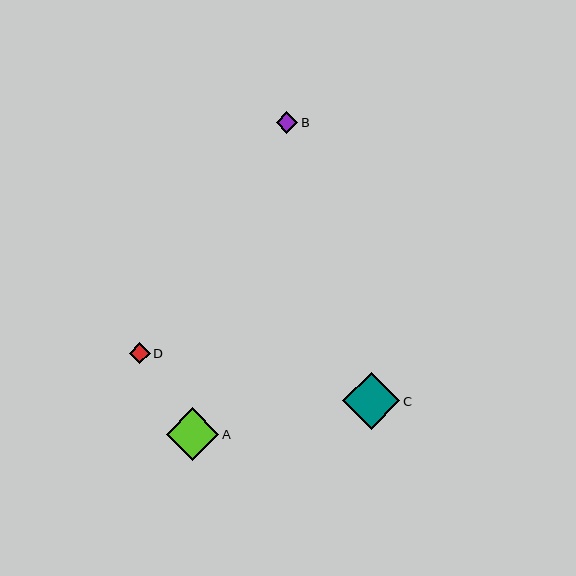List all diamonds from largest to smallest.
From largest to smallest: C, A, B, D.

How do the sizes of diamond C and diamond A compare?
Diamond C and diamond A are approximately the same size.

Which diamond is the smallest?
Diamond D is the smallest with a size of approximately 21 pixels.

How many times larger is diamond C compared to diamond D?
Diamond C is approximately 2.8 times the size of diamond D.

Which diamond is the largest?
Diamond C is the largest with a size of approximately 57 pixels.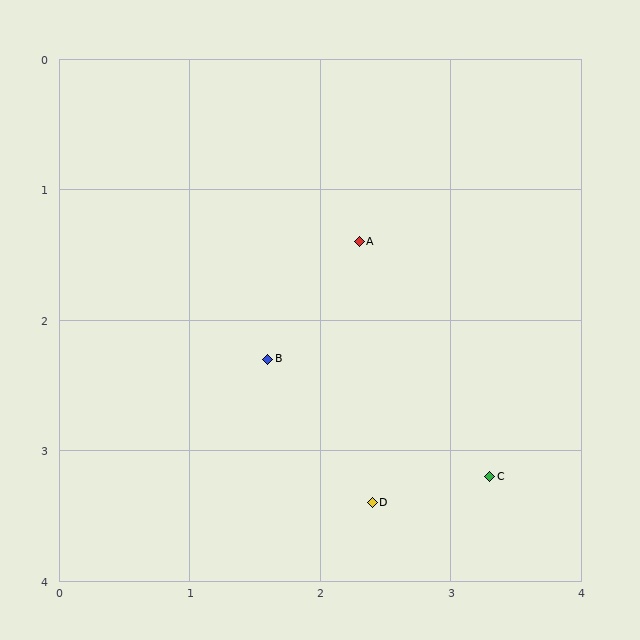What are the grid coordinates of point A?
Point A is at approximately (2.3, 1.4).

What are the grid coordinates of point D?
Point D is at approximately (2.4, 3.4).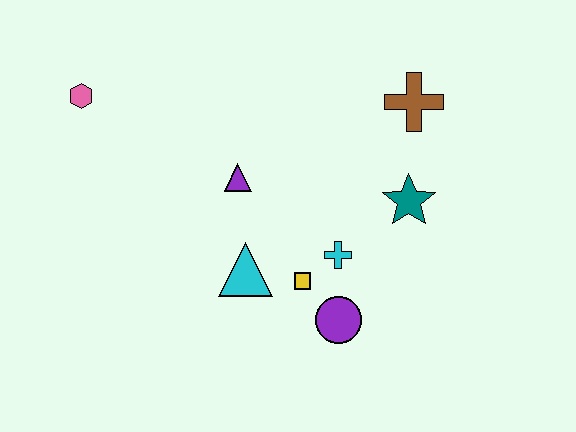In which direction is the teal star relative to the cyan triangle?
The teal star is to the right of the cyan triangle.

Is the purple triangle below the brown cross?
Yes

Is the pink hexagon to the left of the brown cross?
Yes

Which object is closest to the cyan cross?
The yellow square is closest to the cyan cross.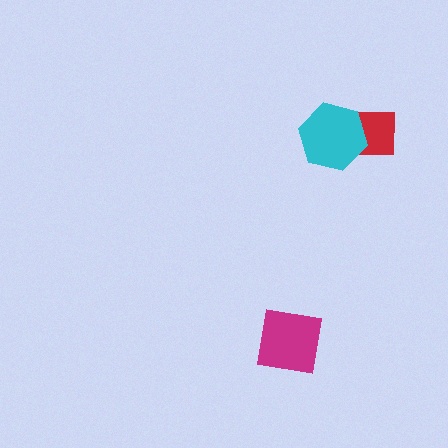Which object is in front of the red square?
The cyan hexagon is in front of the red square.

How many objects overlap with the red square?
1 object overlaps with the red square.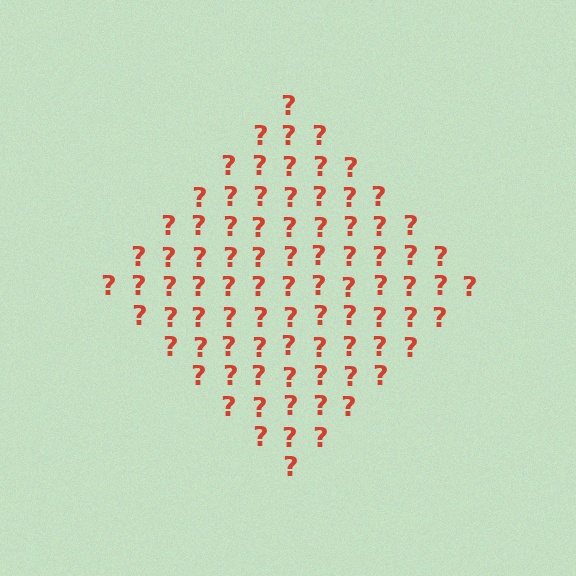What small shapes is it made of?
It is made of small question marks.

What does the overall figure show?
The overall figure shows a diamond.